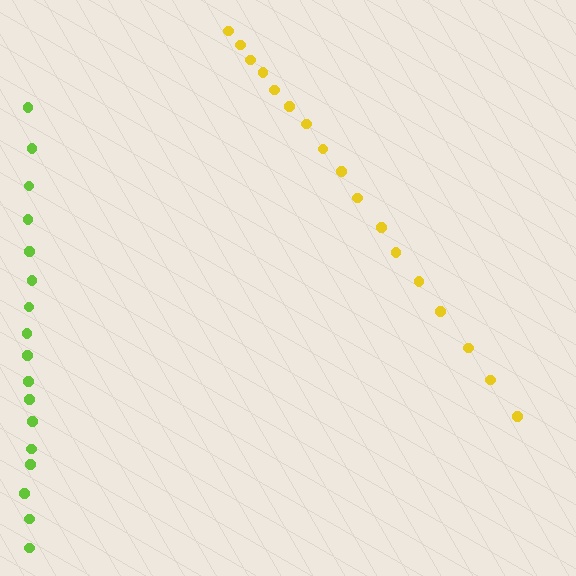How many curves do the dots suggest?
There are 2 distinct paths.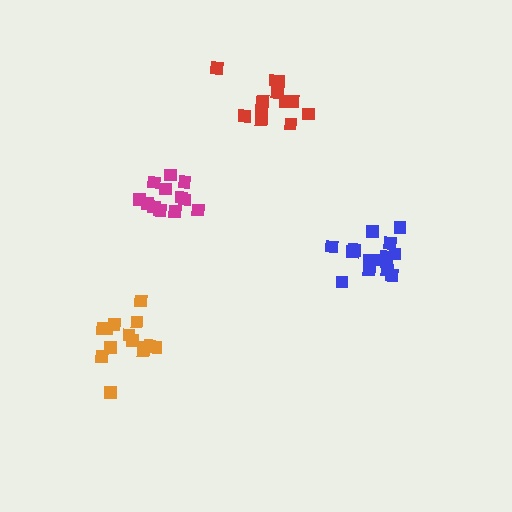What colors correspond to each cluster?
The clusters are colored: blue, magenta, red, orange.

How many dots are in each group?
Group 1: 15 dots, Group 2: 12 dots, Group 3: 12 dots, Group 4: 15 dots (54 total).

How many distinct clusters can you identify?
There are 4 distinct clusters.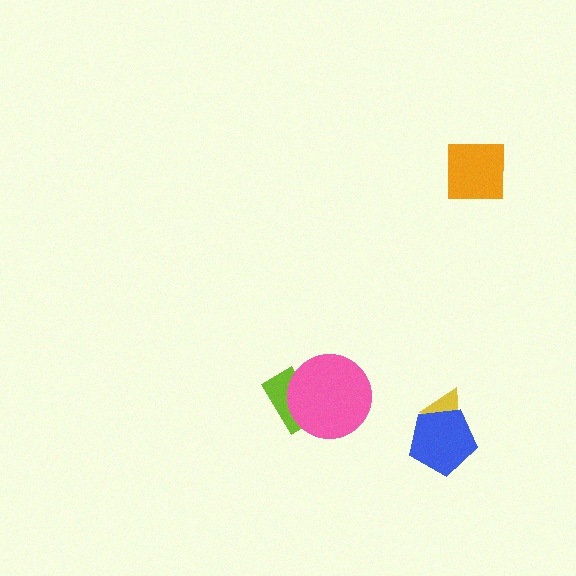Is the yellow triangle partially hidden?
Yes, it is partially covered by another shape.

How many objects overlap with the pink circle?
1 object overlaps with the pink circle.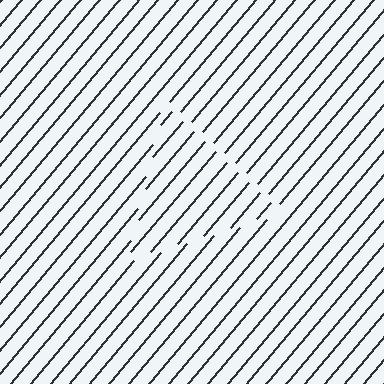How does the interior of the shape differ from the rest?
The interior of the shape contains the same grating, shifted by half a period — the contour is defined by the phase discontinuity where line-ends from the inner and outer gratings abut.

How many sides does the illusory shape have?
3 sides — the line-ends trace a triangle.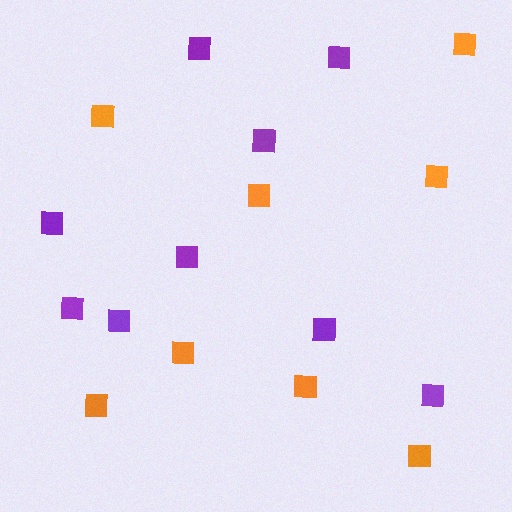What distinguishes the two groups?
There are 2 groups: one group of purple squares (9) and one group of orange squares (8).